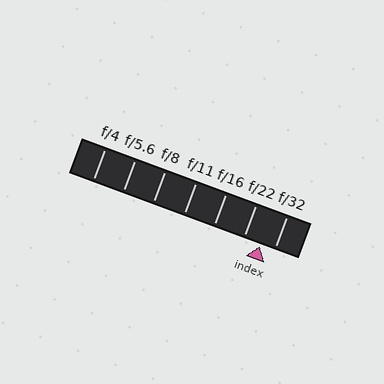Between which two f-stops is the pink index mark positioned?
The index mark is between f/22 and f/32.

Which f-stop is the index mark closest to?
The index mark is closest to f/32.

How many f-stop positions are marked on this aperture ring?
There are 7 f-stop positions marked.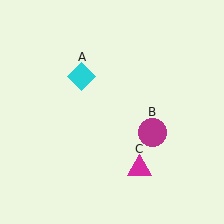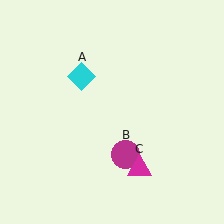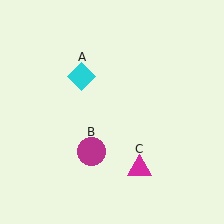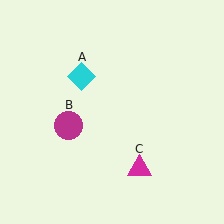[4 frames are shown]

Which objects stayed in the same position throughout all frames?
Cyan diamond (object A) and magenta triangle (object C) remained stationary.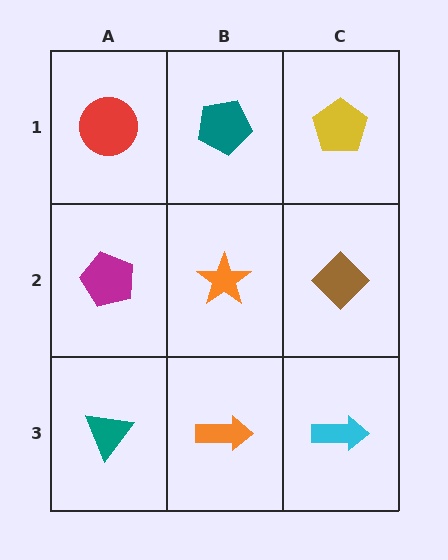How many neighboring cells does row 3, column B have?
3.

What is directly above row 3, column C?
A brown diamond.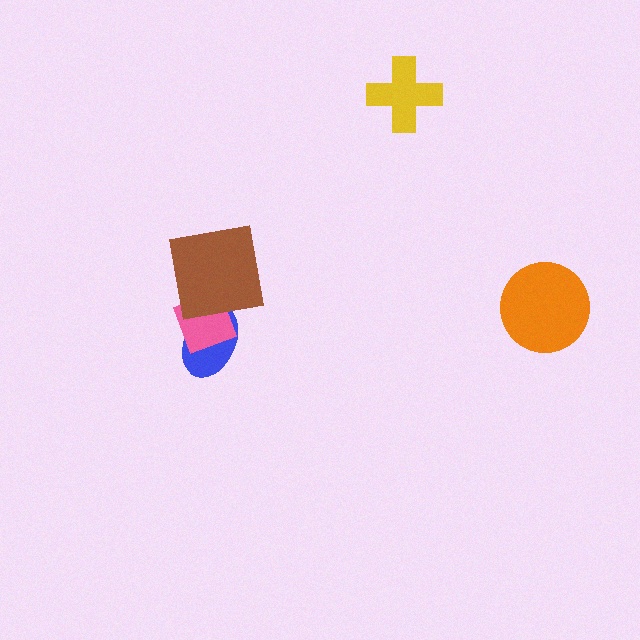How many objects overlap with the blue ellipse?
2 objects overlap with the blue ellipse.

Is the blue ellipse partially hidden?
Yes, it is partially covered by another shape.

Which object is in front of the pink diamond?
The brown square is in front of the pink diamond.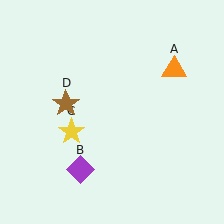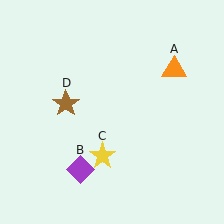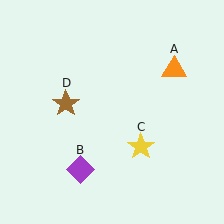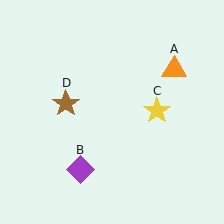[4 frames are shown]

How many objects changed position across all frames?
1 object changed position: yellow star (object C).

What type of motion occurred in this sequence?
The yellow star (object C) rotated counterclockwise around the center of the scene.